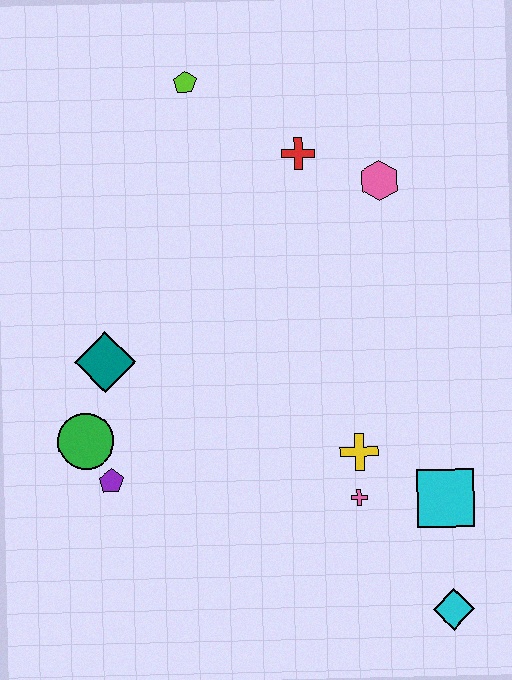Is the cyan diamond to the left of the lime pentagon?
No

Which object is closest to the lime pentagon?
The red cross is closest to the lime pentagon.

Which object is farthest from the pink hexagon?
The cyan diamond is farthest from the pink hexagon.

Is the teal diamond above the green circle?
Yes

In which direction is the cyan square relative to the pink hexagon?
The cyan square is below the pink hexagon.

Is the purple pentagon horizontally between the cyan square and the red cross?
No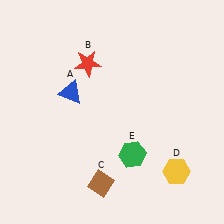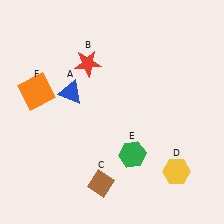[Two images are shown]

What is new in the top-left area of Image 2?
An orange square (F) was added in the top-left area of Image 2.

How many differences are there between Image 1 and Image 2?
There is 1 difference between the two images.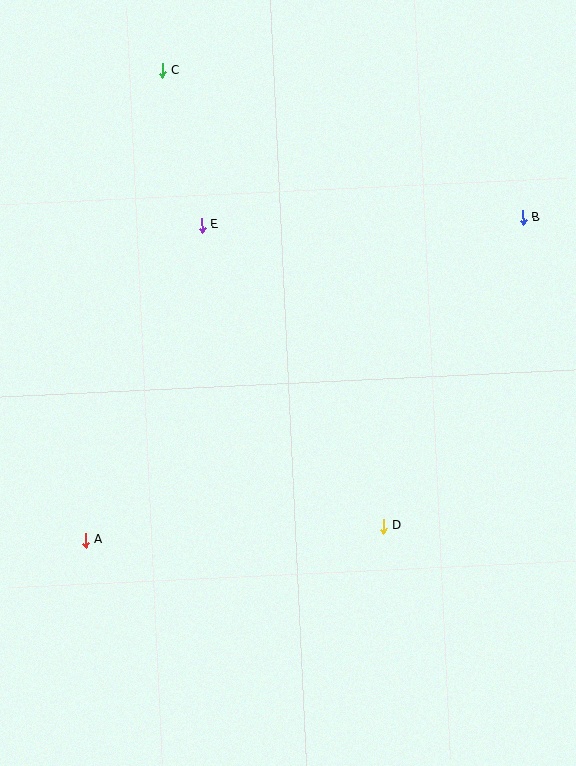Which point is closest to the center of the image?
Point D at (383, 526) is closest to the center.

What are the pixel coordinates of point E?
Point E is at (202, 225).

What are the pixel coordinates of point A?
Point A is at (86, 540).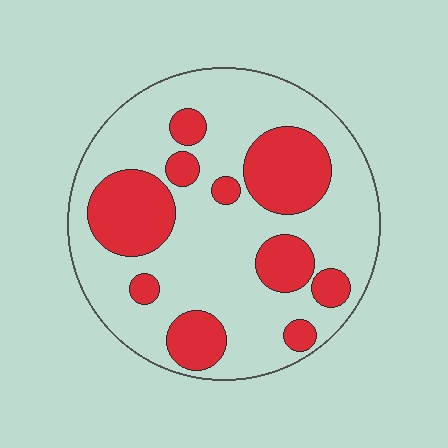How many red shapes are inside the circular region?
10.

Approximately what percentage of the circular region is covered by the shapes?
Approximately 30%.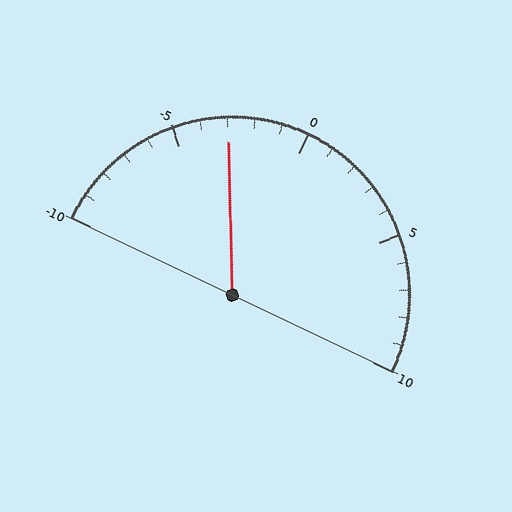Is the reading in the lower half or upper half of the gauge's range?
The reading is in the lower half of the range (-10 to 10).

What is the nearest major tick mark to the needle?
The nearest major tick mark is -5.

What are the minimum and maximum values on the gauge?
The gauge ranges from -10 to 10.